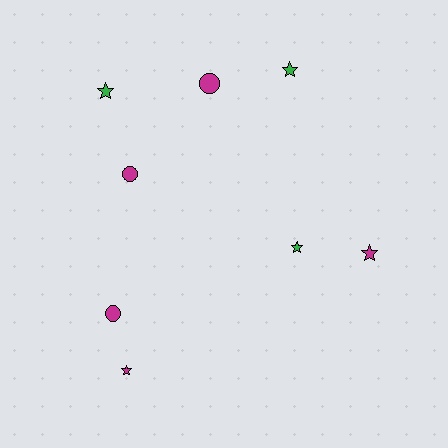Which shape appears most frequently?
Star, with 5 objects.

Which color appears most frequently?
Magenta, with 5 objects.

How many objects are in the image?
There are 8 objects.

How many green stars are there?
There are 3 green stars.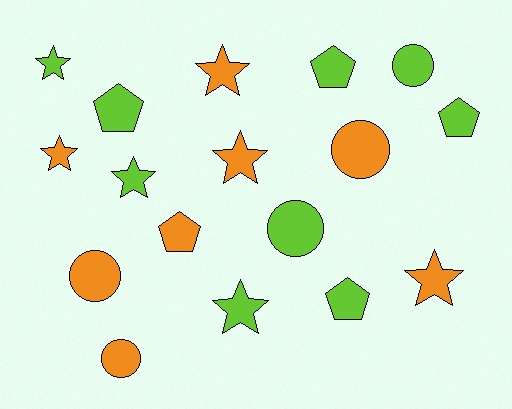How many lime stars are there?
There are 3 lime stars.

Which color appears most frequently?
Lime, with 9 objects.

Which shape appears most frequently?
Star, with 7 objects.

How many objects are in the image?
There are 17 objects.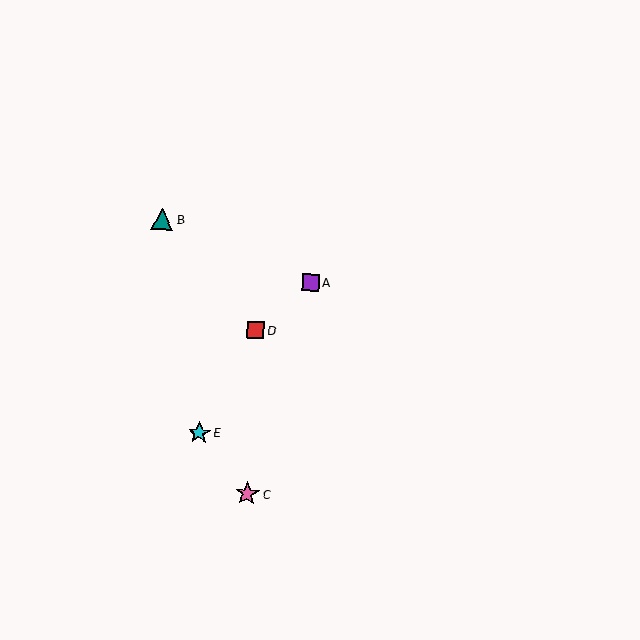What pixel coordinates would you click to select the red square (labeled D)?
Click at (256, 330) to select the red square D.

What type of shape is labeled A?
Shape A is a purple square.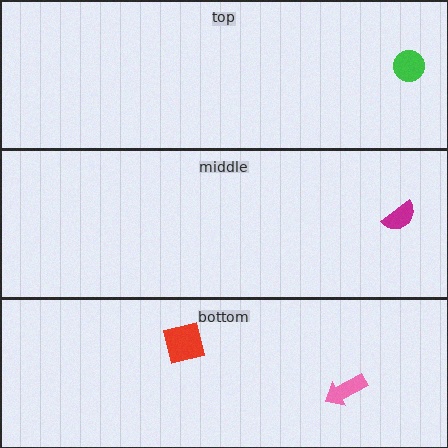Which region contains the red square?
The bottom region.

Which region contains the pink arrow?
The bottom region.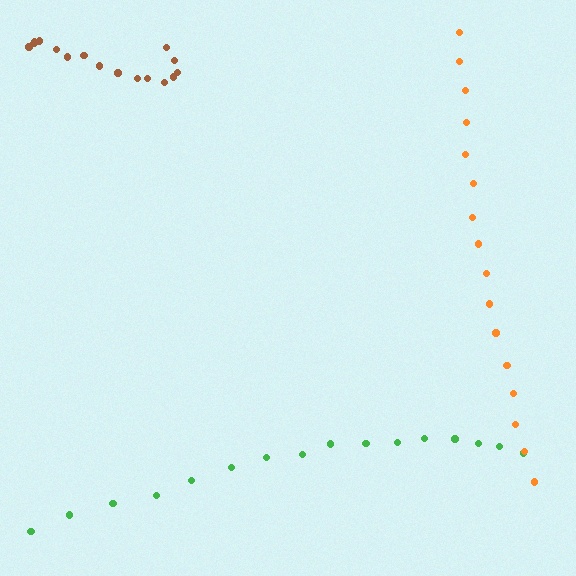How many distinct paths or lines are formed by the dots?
There are 3 distinct paths.